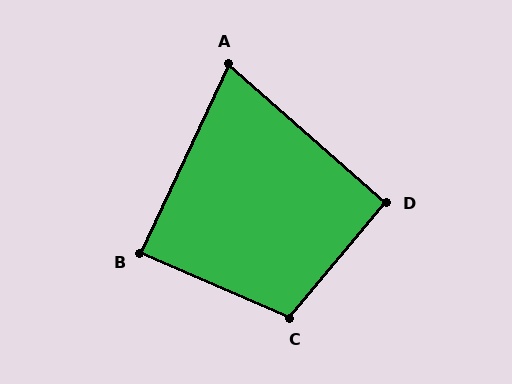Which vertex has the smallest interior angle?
A, at approximately 74 degrees.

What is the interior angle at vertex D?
Approximately 91 degrees (approximately right).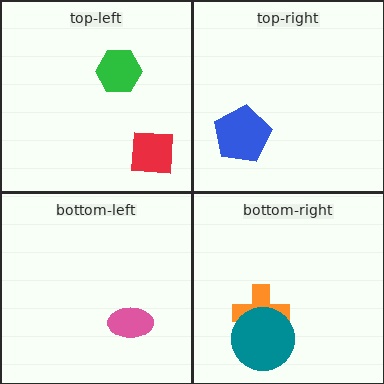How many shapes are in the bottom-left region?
1.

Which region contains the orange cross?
The bottom-right region.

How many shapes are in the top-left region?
2.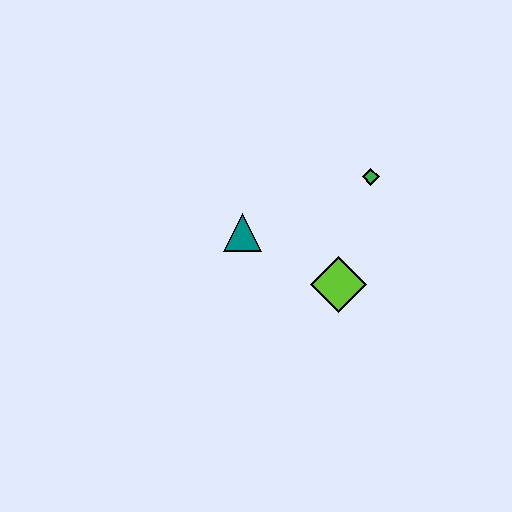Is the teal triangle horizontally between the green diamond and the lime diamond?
No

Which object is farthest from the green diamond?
The teal triangle is farthest from the green diamond.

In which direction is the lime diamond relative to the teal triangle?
The lime diamond is to the right of the teal triangle.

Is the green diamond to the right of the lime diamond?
Yes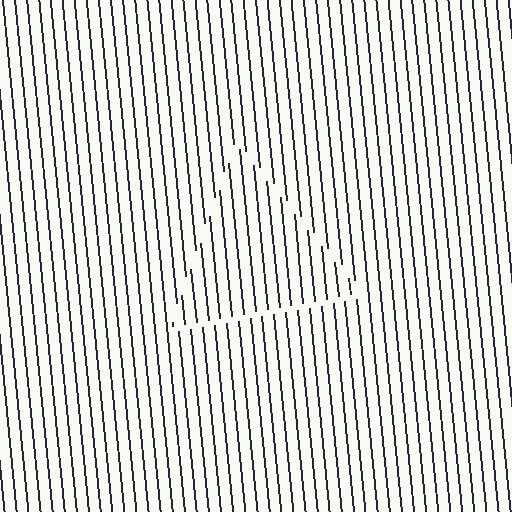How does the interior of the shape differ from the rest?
The interior of the shape contains the same grating, shifted by half a period — the contour is defined by the phase discontinuity where line-ends from the inner and outer gratings abut.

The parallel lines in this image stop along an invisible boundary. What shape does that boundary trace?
An illusory triangle. The interior of the shape contains the same grating, shifted by half a period — the contour is defined by the phase discontinuity where line-ends from the inner and outer gratings abut.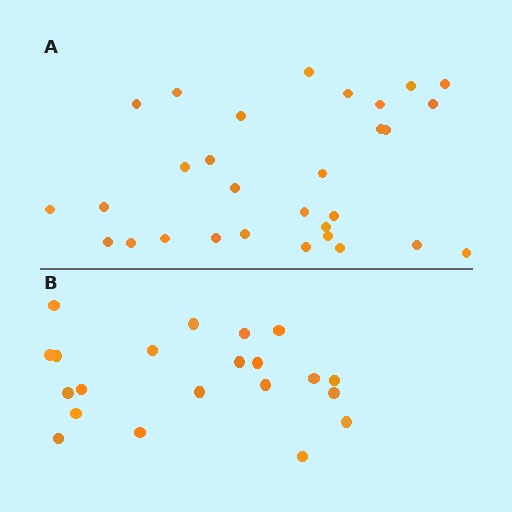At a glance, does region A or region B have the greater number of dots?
Region A (the top region) has more dots.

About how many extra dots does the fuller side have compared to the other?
Region A has roughly 8 or so more dots than region B.